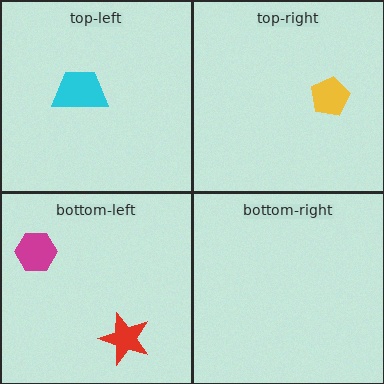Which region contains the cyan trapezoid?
The top-left region.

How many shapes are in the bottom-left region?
2.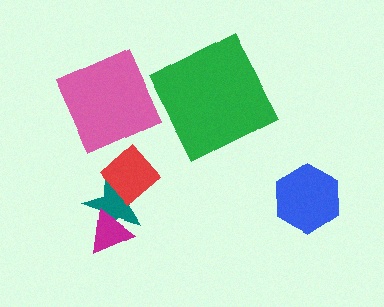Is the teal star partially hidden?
Yes, it is partially covered by another shape.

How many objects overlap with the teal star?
2 objects overlap with the teal star.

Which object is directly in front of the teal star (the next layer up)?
The magenta triangle is directly in front of the teal star.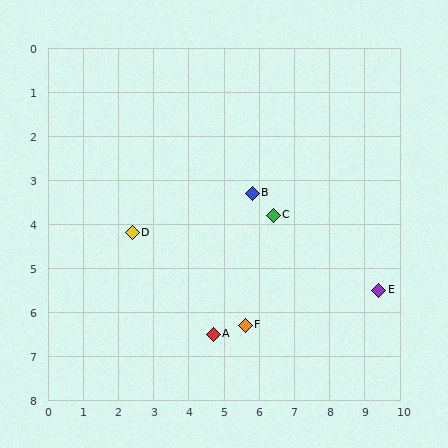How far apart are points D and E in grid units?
Points D and E are about 7.1 grid units apart.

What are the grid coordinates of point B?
Point B is at approximately (5.8, 3.3).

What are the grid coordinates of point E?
Point E is at approximately (9.4, 5.5).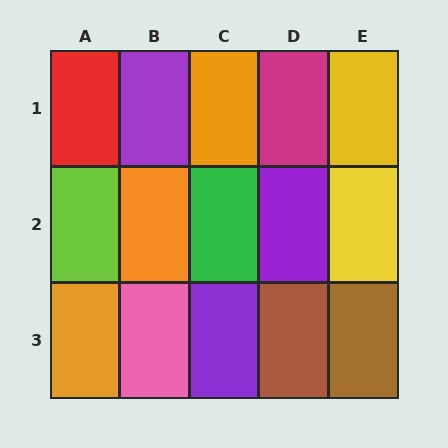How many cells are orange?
3 cells are orange.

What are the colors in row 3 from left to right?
Orange, pink, purple, brown, brown.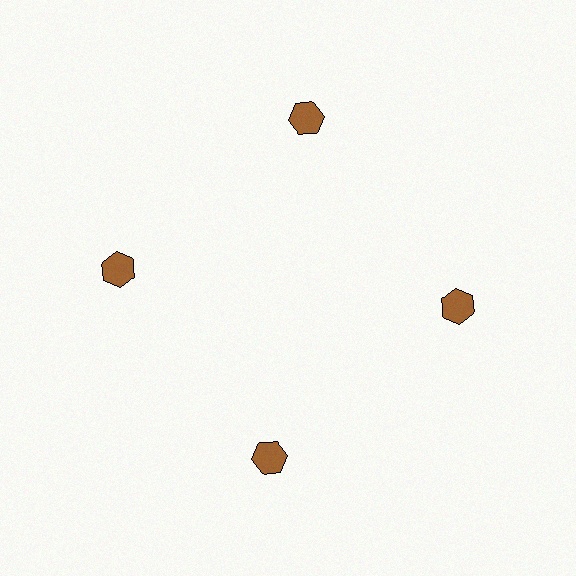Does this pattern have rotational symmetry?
Yes, this pattern has 4-fold rotational symmetry. It looks the same after rotating 90 degrees around the center.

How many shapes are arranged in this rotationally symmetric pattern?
There are 4 shapes, arranged in 4 groups of 1.